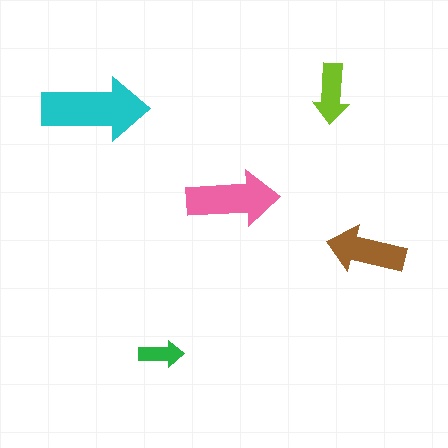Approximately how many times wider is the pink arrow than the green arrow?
About 2 times wider.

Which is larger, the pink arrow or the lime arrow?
The pink one.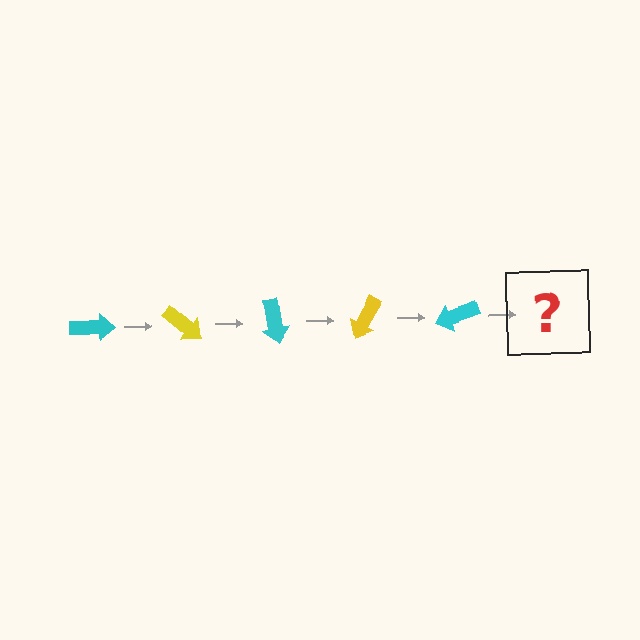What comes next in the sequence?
The next element should be a yellow arrow, rotated 200 degrees from the start.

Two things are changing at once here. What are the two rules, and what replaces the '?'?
The two rules are that it rotates 40 degrees each step and the color cycles through cyan and yellow. The '?' should be a yellow arrow, rotated 200 degrees from the start.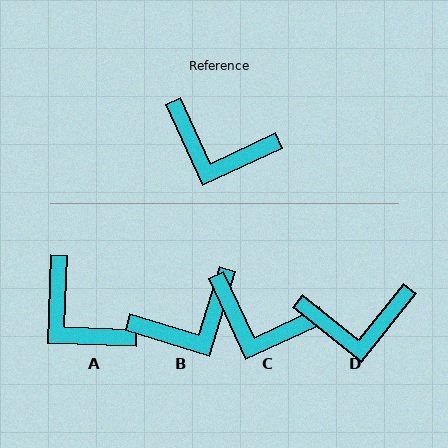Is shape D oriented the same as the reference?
No, it is off by about 26 degrees.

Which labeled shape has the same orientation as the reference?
C.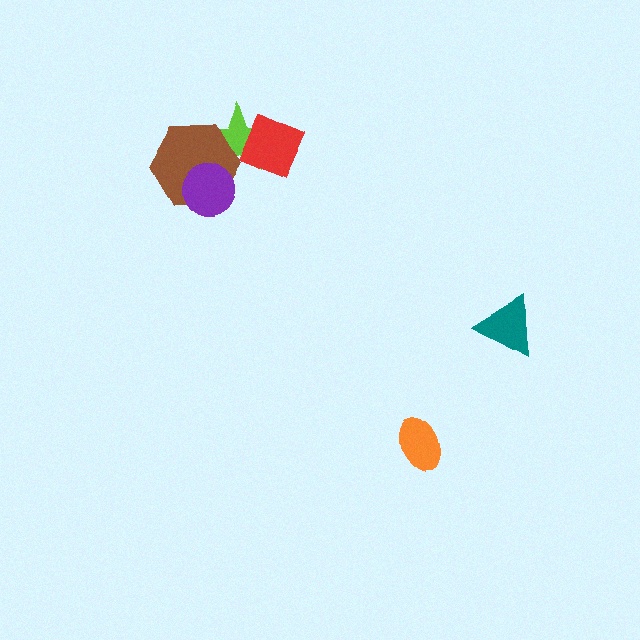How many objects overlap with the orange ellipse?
0 objects overlap with the orange ellipse.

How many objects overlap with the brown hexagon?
2 objects overlap with the brown hexagon.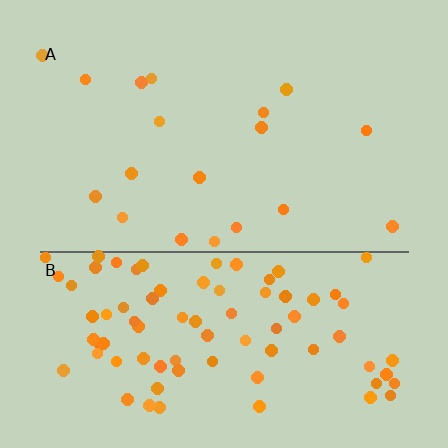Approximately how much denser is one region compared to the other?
Approximately 4.6× — region B over region A.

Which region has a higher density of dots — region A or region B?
B (the bottom).